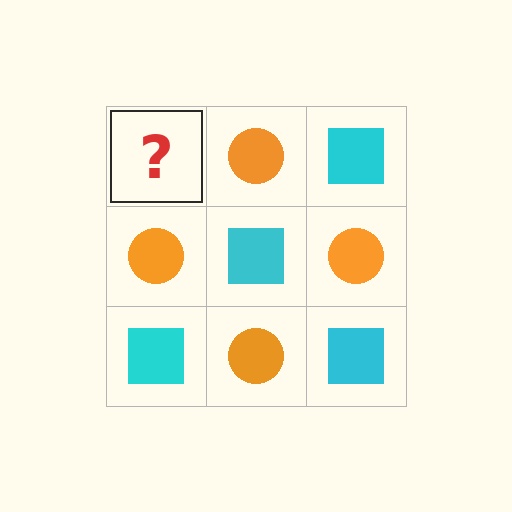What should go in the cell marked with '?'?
The missing cell should contain a cyan square.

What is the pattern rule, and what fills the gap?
The rule is that it alternates cyan square and orange circle in a checkerboard pattern. The gap should be filled with a cyan square.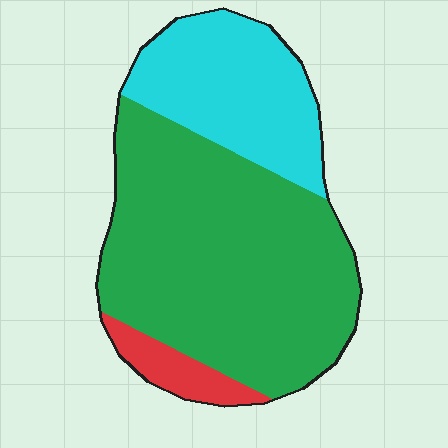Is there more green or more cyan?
Green.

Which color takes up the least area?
Red, at roughly 5%.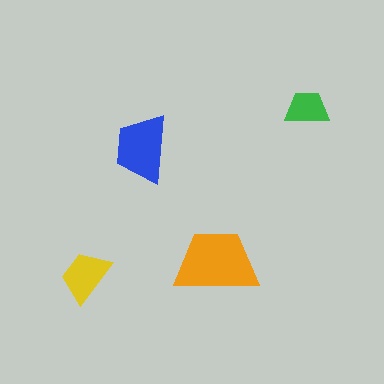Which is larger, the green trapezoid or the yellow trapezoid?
The yellow one.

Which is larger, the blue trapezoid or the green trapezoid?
The blue one.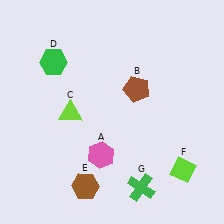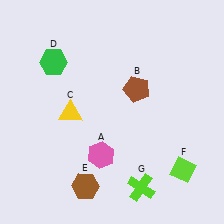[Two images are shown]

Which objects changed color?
C changed from lime to yellow. G changed from green to lime.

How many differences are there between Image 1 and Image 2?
There are 2 differences between the two images.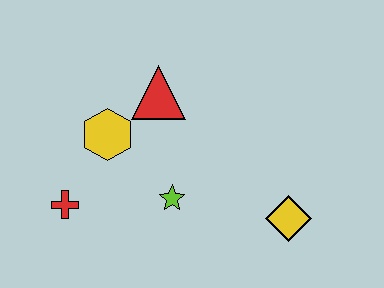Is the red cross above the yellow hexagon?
No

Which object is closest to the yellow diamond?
The lime star is closest to the yellow diamond.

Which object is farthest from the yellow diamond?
The red cross is farthest from the yellow diamond.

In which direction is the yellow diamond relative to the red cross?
The yellow diamond is to the right of the red cross.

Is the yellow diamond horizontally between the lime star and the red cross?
No